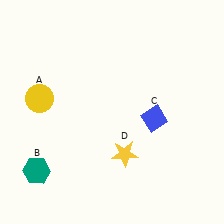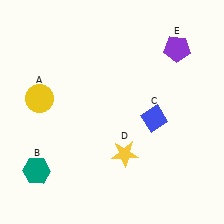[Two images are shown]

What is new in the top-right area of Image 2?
A purple pentagon (E) was added in the top-right area of Image 2.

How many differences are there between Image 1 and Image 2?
There is 1 difference between the two images.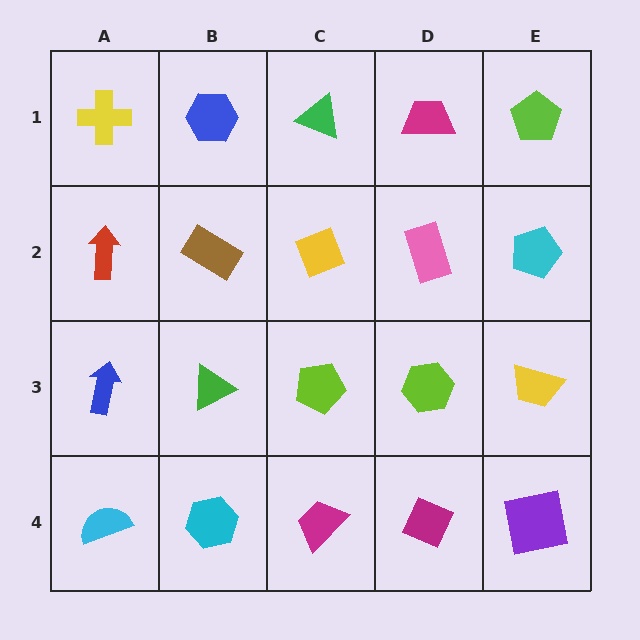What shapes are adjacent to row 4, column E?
A yellow trapezoid (row 3, column E), a magenta diamond (row 4, column D).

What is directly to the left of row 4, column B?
A cyan semicircle.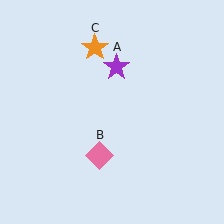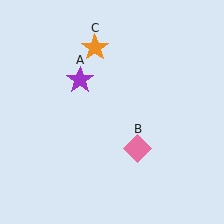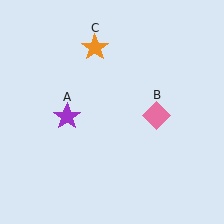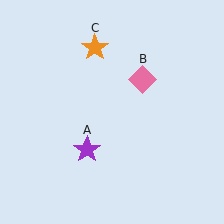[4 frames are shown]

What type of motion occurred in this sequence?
The purple star (object A), pink diamond (object B) rotated counterclockwise around the center of the scene.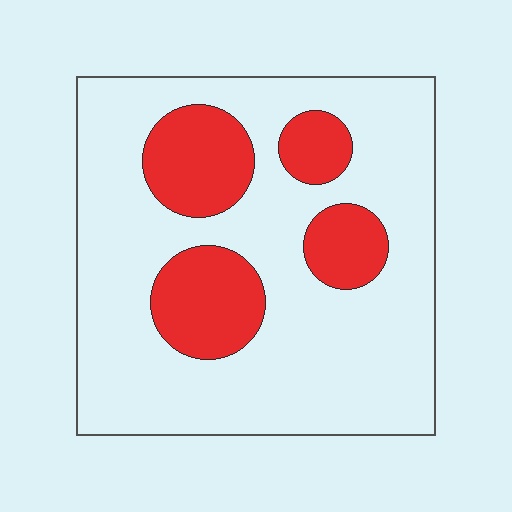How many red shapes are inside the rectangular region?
4.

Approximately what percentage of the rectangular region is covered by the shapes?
Approximately 25%.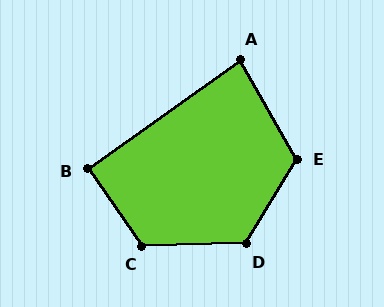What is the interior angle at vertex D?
Approximately 122 degrees (obtuse).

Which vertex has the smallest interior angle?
A, at approximately 84 degrees.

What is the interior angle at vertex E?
Approximately 119 degrees (obtuse).